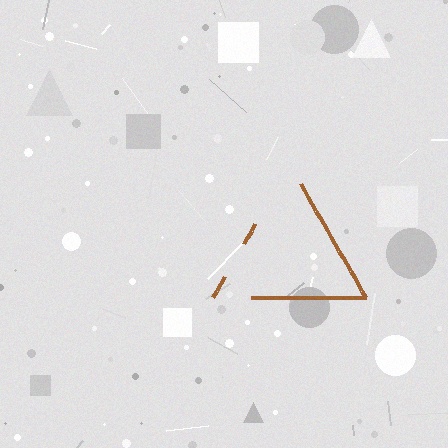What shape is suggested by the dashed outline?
The dashed outline suggests a triangle.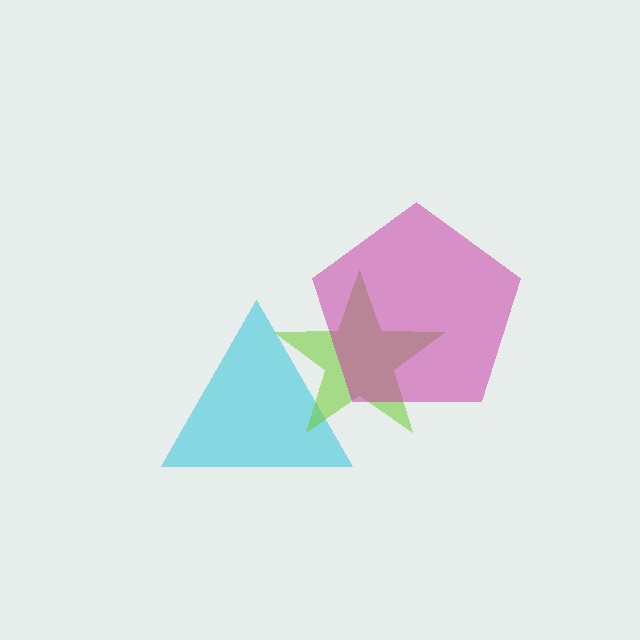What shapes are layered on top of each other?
The layered shapes are: a cyan triangle, a lime star, a magenta pentagon.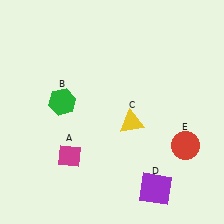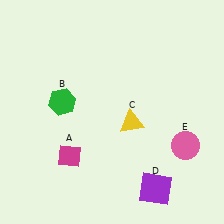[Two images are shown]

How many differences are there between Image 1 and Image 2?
There is 1 difference between the two images.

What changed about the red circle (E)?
In Image 1, E is red. In Image 2, it changed to pink.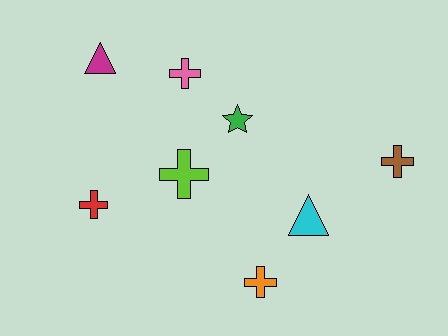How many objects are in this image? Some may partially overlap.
There are 8 objects.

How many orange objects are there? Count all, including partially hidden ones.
There is 1 orange object.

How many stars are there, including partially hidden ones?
There is 1 star.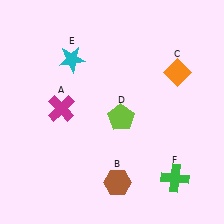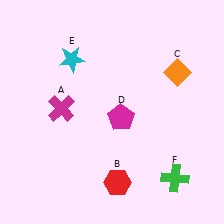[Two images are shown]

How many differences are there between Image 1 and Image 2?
There are 2 differences between the two images.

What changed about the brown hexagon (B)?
In Image 1, B is brown. In Image 2, it changed to red.